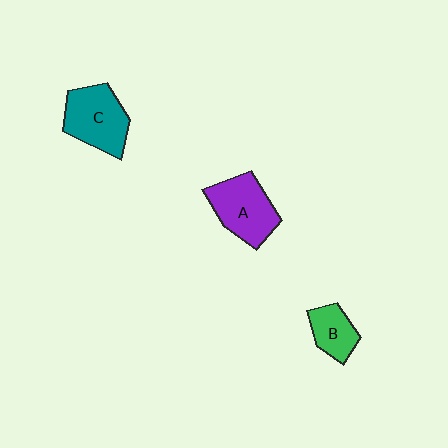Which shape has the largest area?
Shape A (purple).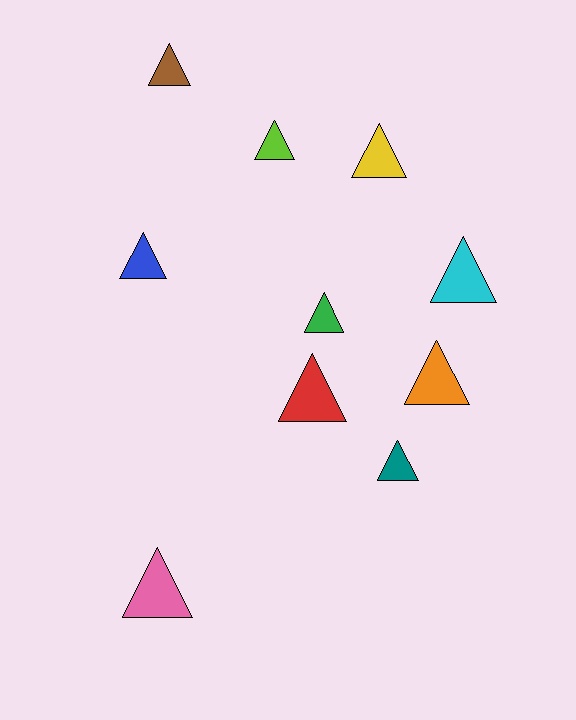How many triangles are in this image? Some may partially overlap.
There are 10 triangles.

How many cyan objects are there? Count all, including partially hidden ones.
There is 1 cyan object.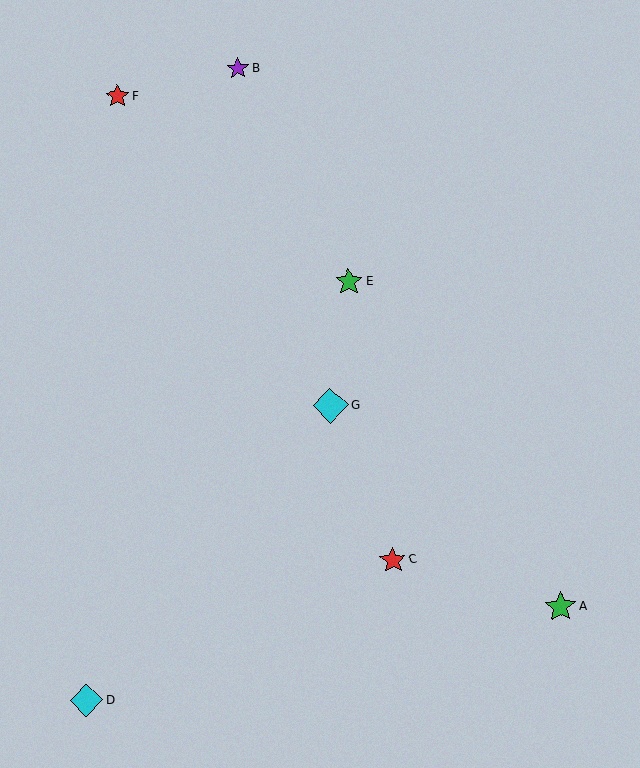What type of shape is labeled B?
Shape B is a purple star.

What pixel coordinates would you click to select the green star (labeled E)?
Click at (349, 282) to select the green star E.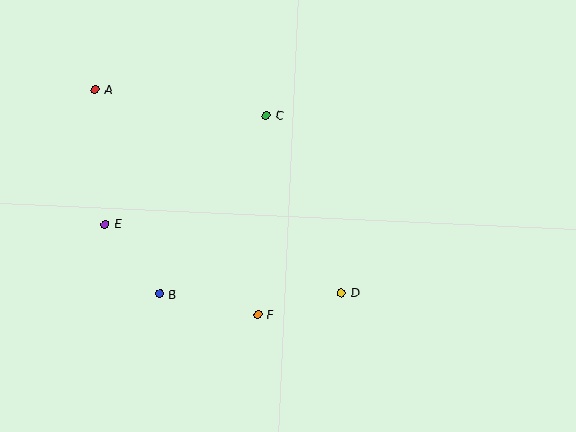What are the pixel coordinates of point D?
Point D is at (341, 293).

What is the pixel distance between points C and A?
The distance between C and A is 173 pixels.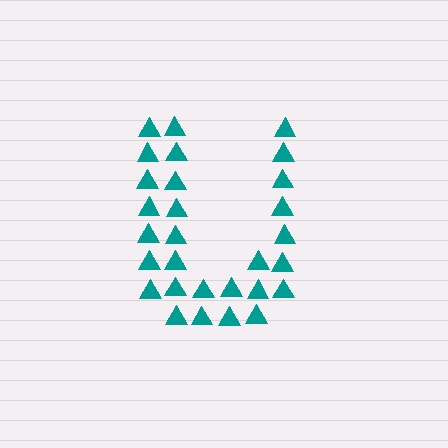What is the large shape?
The large shape is the letter U.